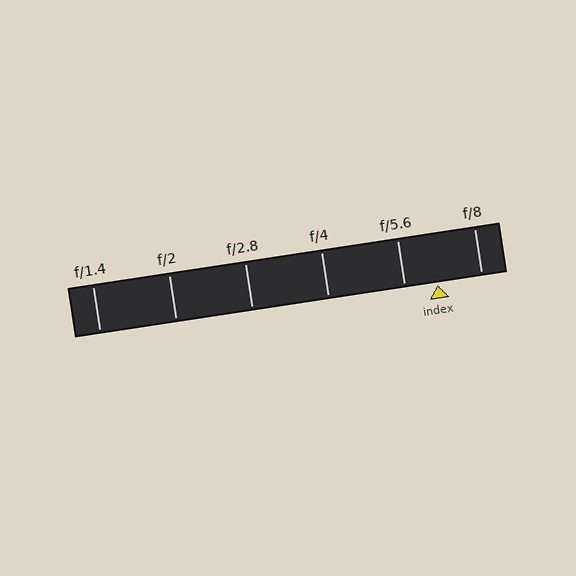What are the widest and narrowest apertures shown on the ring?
The widest aperture shown is f/1.4 and the narrowest is f/8.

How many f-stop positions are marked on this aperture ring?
There are 6 f-stop positions marked.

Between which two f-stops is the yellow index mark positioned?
The index mark is between f/5.6 and f/8.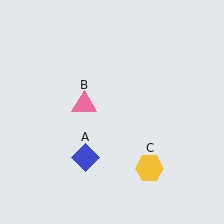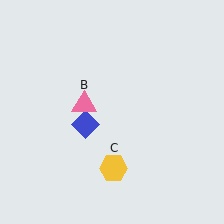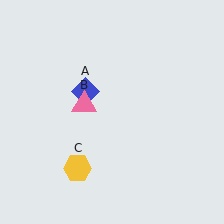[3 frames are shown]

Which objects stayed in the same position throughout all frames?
Pink triangle (object B) remained stationary.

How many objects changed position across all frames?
2 objects changed position: blue diamond (object A), yellow hexagon (object C).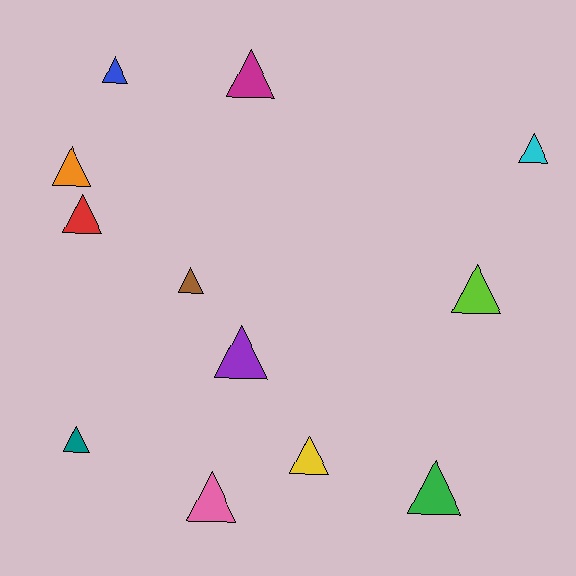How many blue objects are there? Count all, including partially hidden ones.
There is 1 blue object.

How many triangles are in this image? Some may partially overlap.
There are 12 triangles.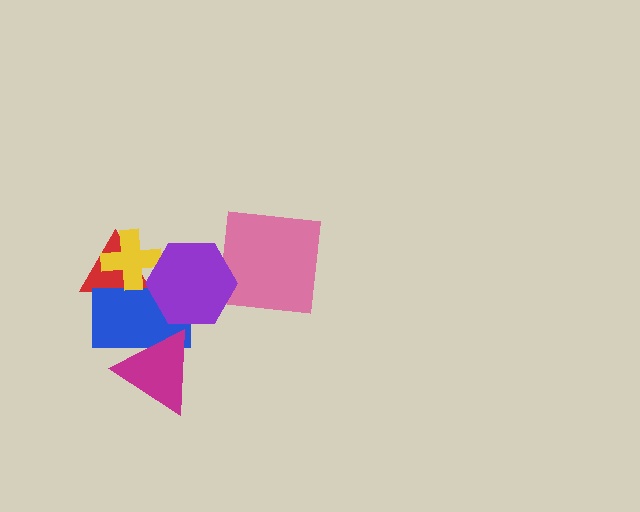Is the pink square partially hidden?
Yes, it is partially covered by another shape.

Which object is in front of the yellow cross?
The purple hexagon is in front of the yellow cross.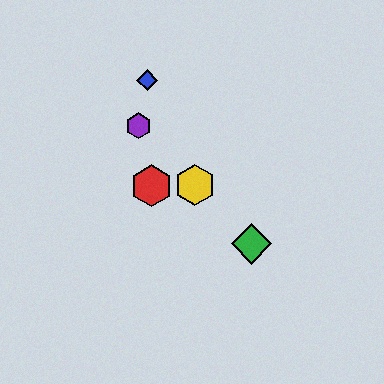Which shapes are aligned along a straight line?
The green diamond, the yellow hexagon, the purple hexagon are aligned along a straight line.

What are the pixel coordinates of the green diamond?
The green diamond is at (251, 244).